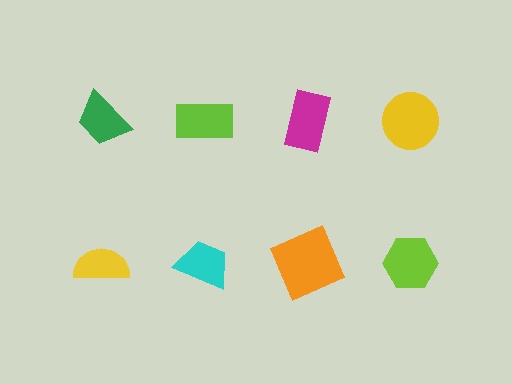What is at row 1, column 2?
A lime rectangle.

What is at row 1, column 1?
A green trapezoid.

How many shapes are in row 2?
4 shapes.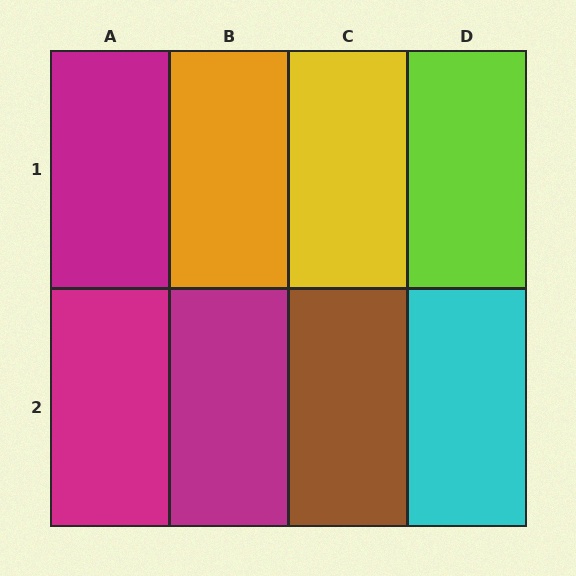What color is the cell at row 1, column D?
Lime.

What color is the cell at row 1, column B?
Orange.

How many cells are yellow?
1 cell is yellow.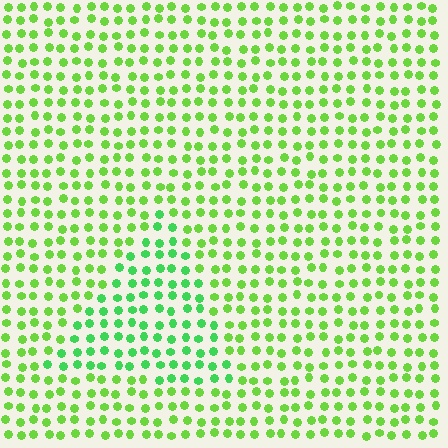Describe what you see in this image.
The image is filled with small lime elements in a uniform arrangement. A triangle-shaped region is visible where the elements are tinted to a slightly different hue, forming a subtle color boundary.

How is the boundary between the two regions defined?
The boundary is defined purely by a slight shift in hue (about 27 degrees). Spacing, size, and orientation are identical on both sides.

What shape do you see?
I see a triangle.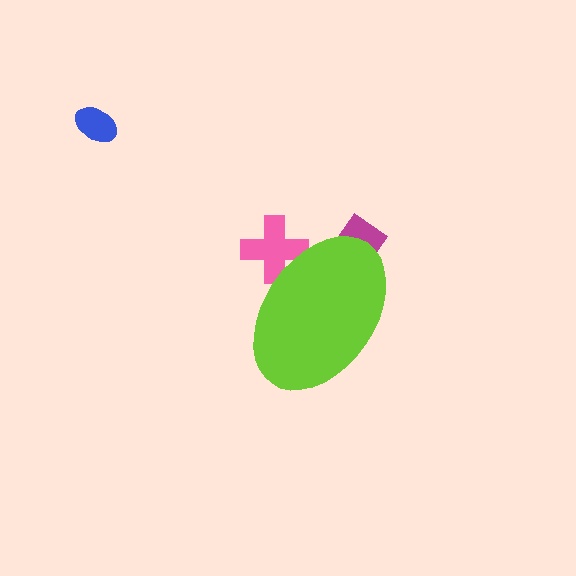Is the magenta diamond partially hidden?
Yes, the magenta diamond is partially hidden behind the lime ellipse.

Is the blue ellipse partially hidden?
No, the blue ellipse is fully visible.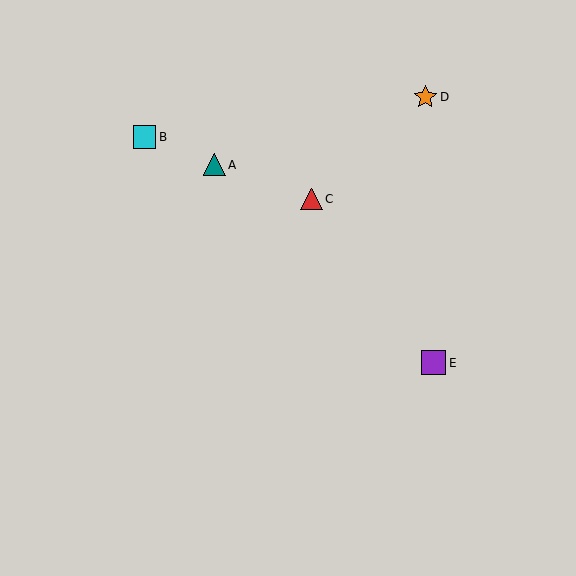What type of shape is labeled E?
Shape E is a purple square.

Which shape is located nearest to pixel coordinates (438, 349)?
The purple square (labeled E) at (433, 363) is nearest to that location.